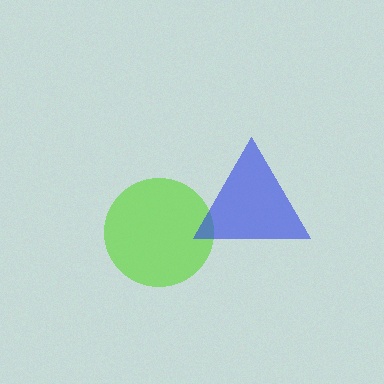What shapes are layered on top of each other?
The layered shapes are: a lime circle, a blue triangle.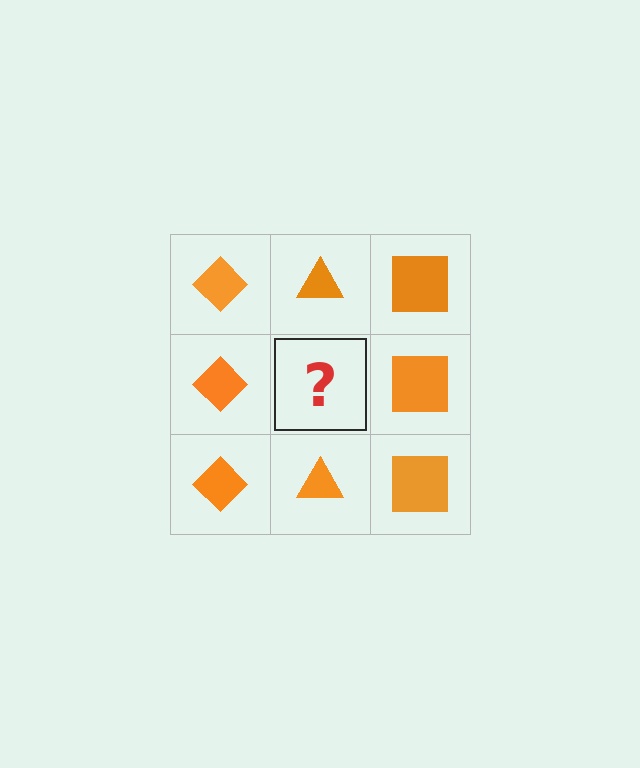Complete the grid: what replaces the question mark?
The question mark should be replaced with an orange triangle.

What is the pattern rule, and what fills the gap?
The rule is that each column has a consistent shape. The gap should be filled with an orange triangle.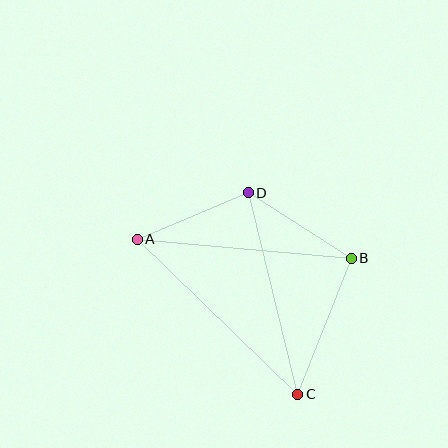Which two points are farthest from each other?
Points A and C are farthest from each other.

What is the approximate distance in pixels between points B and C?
The distance between B and C is approximately 146 pixels.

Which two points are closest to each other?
Points A and D are closest to each other.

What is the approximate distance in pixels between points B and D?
The distance between B and D is approximately 122 pixels.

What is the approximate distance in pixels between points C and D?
The distance between C and D is approximately 207 pixels.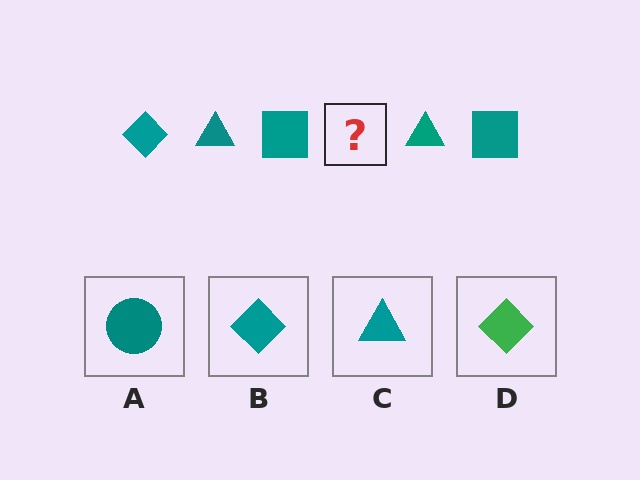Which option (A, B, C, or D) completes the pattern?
B.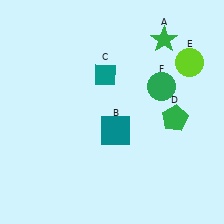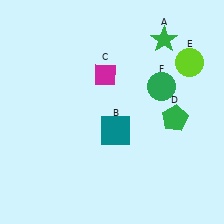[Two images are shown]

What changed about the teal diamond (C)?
In Image 1, C is teal. In Image 2, it changed to magenta.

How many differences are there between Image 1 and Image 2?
There is 1 difference between the two images.